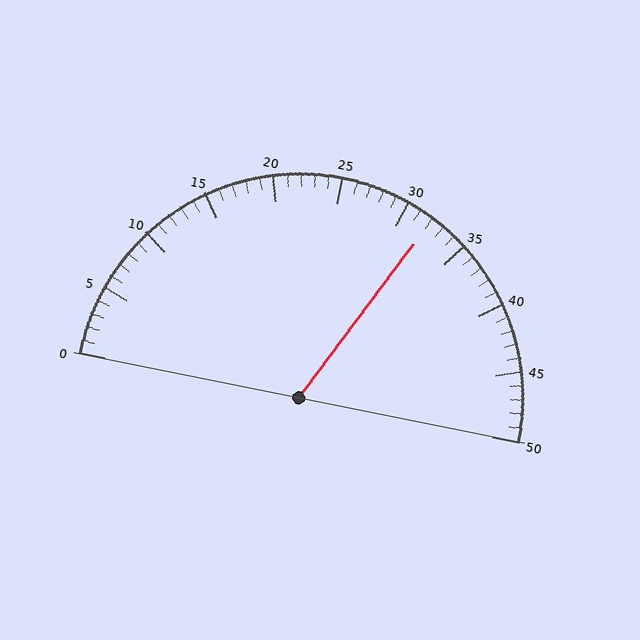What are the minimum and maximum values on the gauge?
The gauge ranges from 0 to 50.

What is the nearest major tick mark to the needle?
The nearest major tick mark is 30.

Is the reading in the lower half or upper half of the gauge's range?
The reading is in the upper half of the range (0 to 50).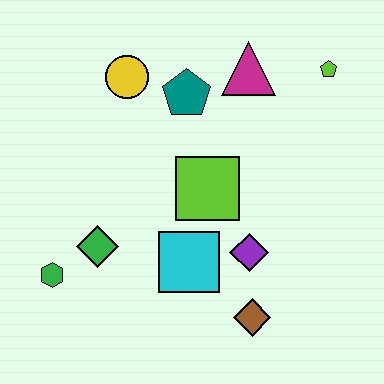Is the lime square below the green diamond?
No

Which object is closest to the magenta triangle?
The teal pentagon is closest to the magenta triangle.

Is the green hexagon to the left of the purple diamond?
Yes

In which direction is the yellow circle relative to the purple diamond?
The yellow circle is above the purple diamond.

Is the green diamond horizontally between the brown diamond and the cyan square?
No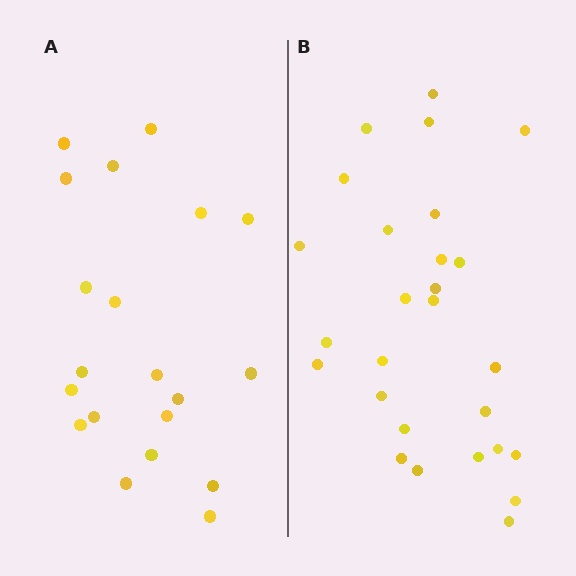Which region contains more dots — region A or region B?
Region B (the right region) has more dots.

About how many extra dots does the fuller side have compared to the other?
Region B has roughly 8 or so more dots than region A.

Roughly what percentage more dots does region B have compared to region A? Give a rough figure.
About 35% more.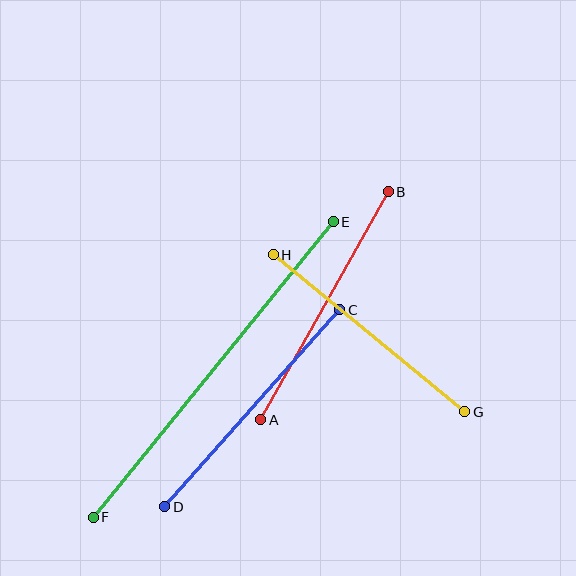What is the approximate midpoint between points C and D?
The midpoint is at approximately (252, 408) pixels.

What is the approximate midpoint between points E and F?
The midpoint is at approximately (213, 369) pixels.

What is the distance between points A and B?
The distance is approximately 261 pixels.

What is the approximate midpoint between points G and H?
The midpoint is at approximately (369, 333) pixels.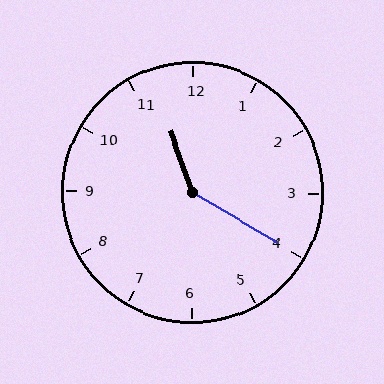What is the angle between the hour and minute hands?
Approximately 140 degrees.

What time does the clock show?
11:20.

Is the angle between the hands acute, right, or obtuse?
It is obtuse.